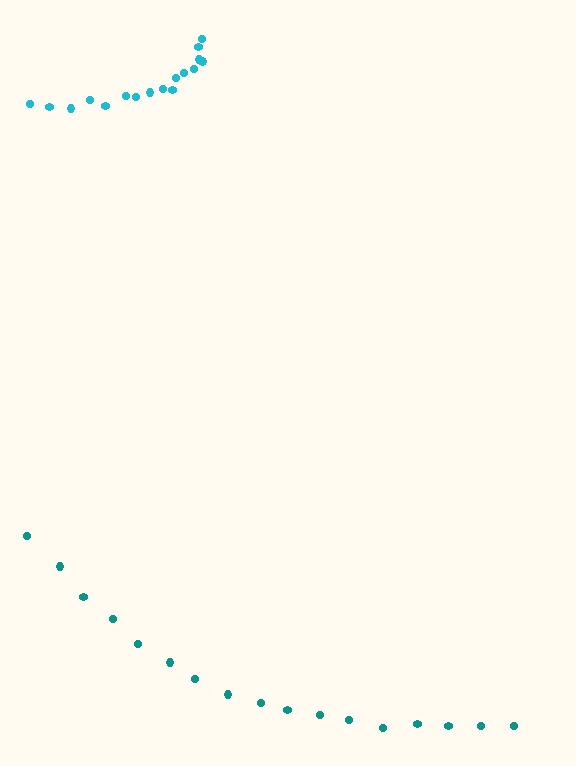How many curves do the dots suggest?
There are 2 distinct paths.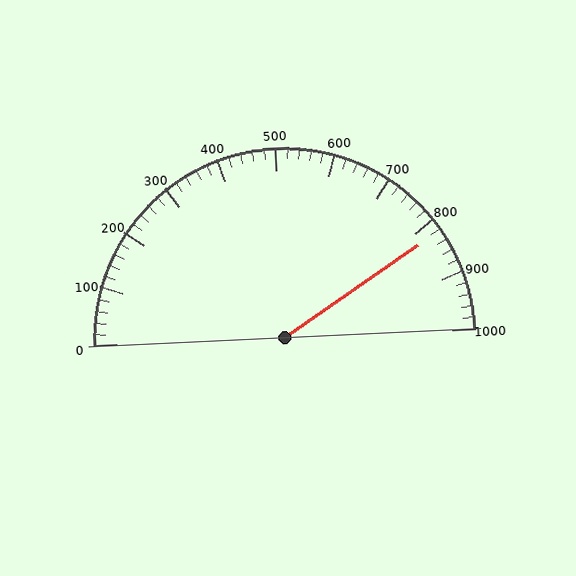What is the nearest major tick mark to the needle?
The nearest major tick mark is 800.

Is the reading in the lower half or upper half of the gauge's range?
The reading is in the upper half of the range (0 to 1000).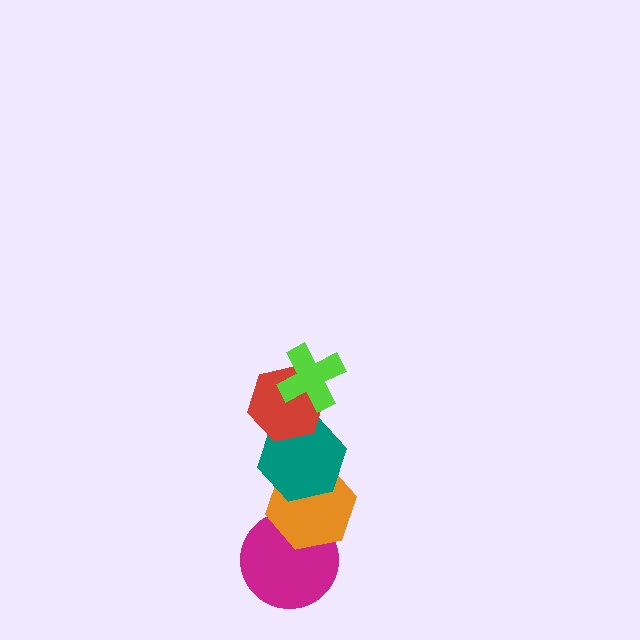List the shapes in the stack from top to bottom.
From top to bottom: the lime cross, the red hexagon, the teal hexagon, the orange hexagon, the magenta circle.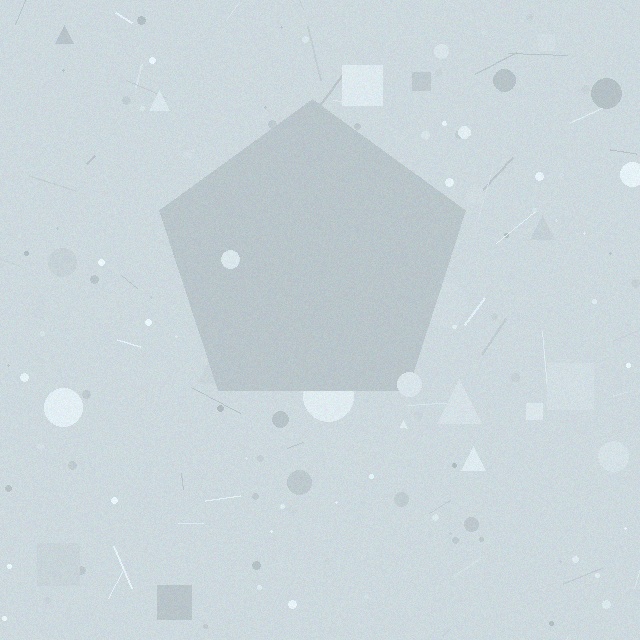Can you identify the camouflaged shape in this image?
The camouflaged shape is a pentagon.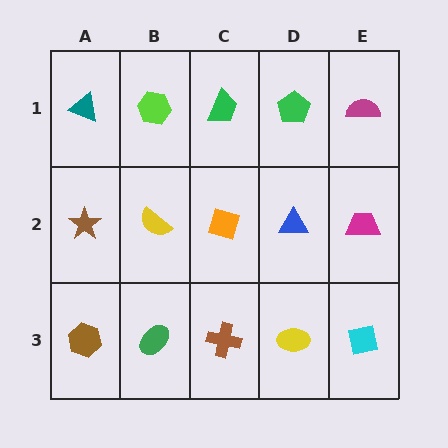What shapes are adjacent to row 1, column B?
A yellow semicircle (row 2, column B), a teal triangle (row 1, column A), a green trapezoid (row 1, column C).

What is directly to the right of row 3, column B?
A brown cross.